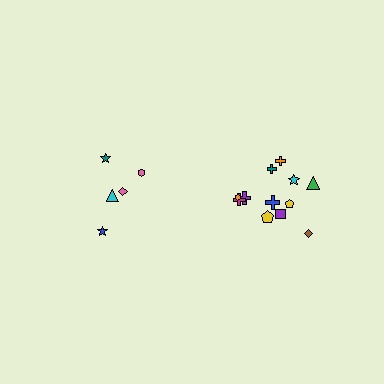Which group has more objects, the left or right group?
The right group.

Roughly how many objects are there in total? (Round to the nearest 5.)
Roughly 15 objects in total.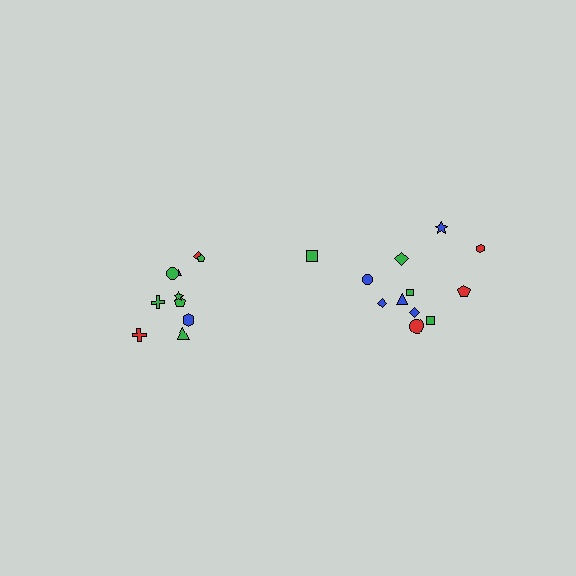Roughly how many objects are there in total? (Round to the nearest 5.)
Roughly 20 objects in total.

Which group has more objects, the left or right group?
The right group.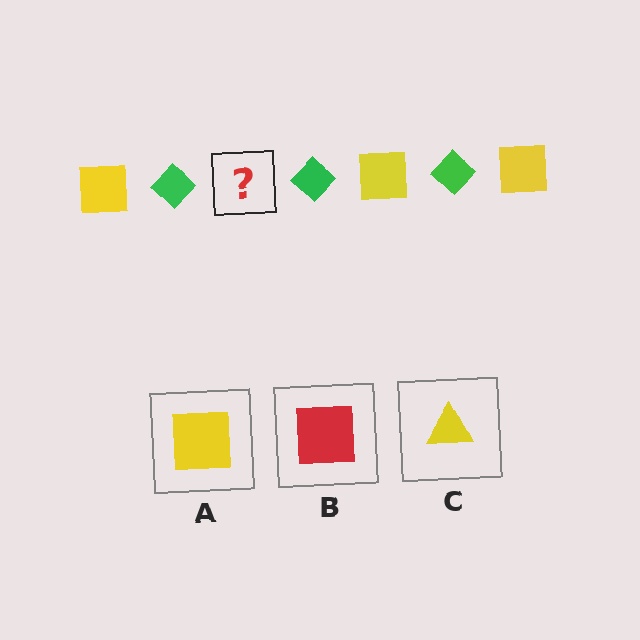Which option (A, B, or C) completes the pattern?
A.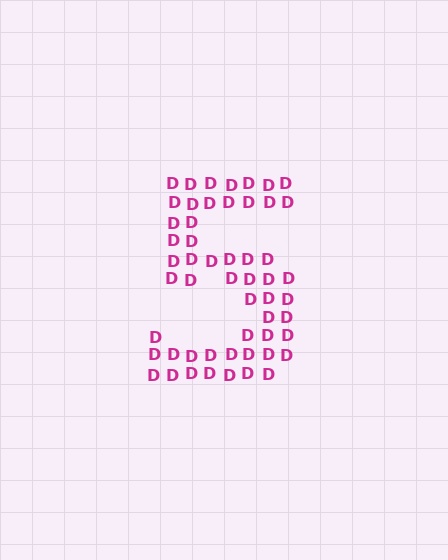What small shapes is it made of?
It is made of small letter D's.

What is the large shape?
The large shape is the digit 5.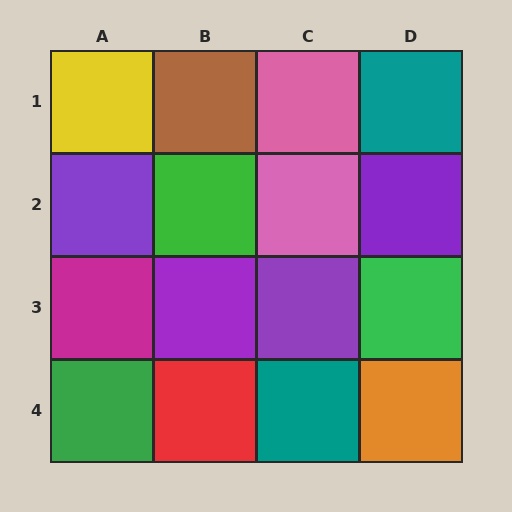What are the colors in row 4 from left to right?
Green, red, teal, orange.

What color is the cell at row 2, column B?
Green.